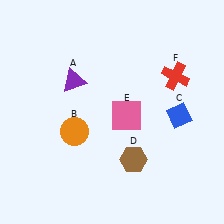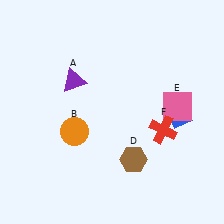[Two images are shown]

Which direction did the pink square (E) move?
The pink square (E) moved right.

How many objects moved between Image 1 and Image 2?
2 objects moved between the two images.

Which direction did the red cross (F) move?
The red cross (F) moved down.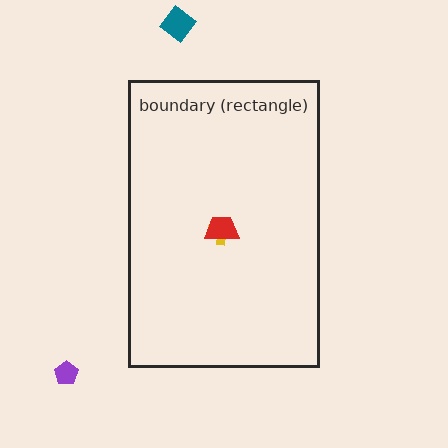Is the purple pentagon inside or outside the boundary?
Outside.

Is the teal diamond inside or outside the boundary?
Outside.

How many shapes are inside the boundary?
2 inside, 2 outside.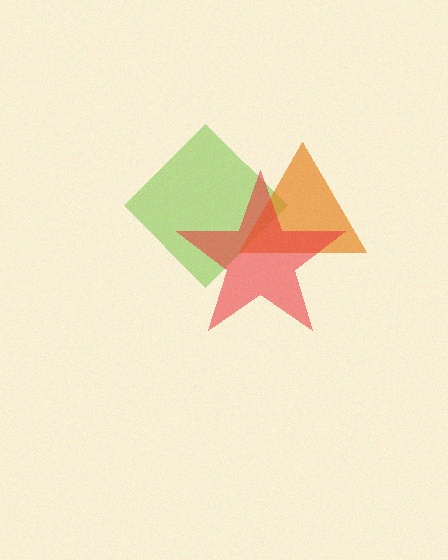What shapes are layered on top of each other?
The layered shapes are: a lime diamond, an orange triangle, a red star.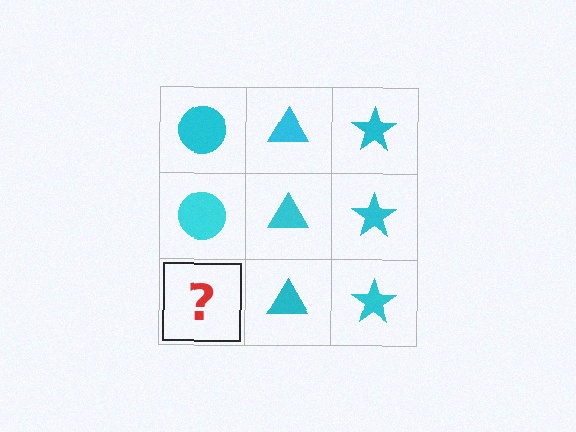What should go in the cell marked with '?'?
The missing cell should contain a cyan circle.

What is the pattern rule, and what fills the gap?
The rule is that each column has a consistent shape. The gap should be filled with a cyan circle.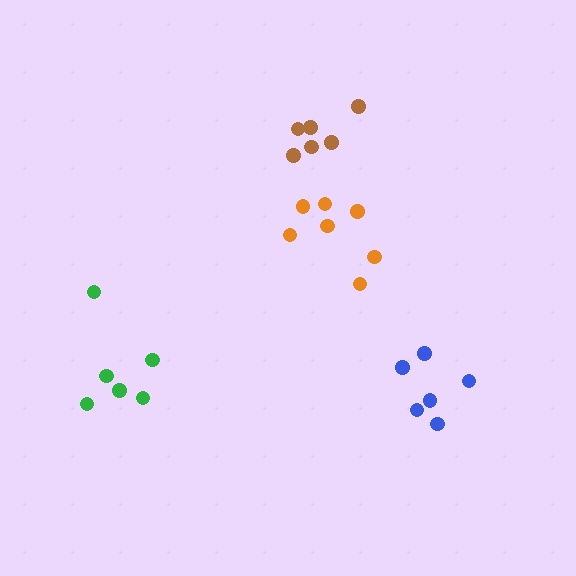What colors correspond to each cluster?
The clusters are colored: orange, green, brown, blue.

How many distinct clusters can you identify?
There are 4 distinct clusters.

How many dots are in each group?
Group 1: 7 dots, Group 2: 6 dots, Group 3: 6 dots, Group 4: 6 dots (25 total).